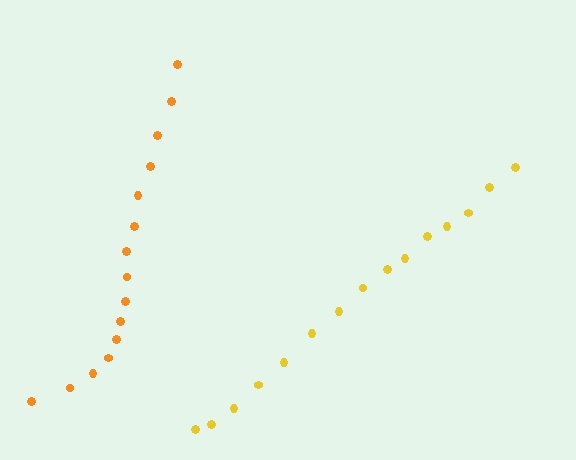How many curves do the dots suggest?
There are 2 distinct paths.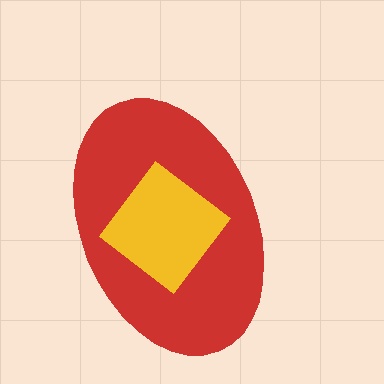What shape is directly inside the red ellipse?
The yellow diamond.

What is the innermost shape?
The yellow diamond.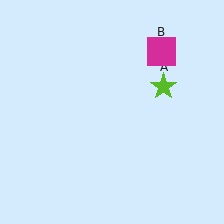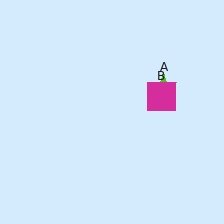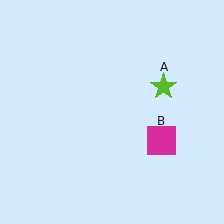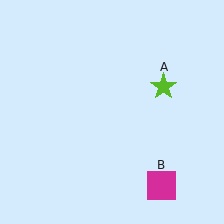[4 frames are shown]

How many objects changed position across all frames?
1 object changed position: magenta square (object B).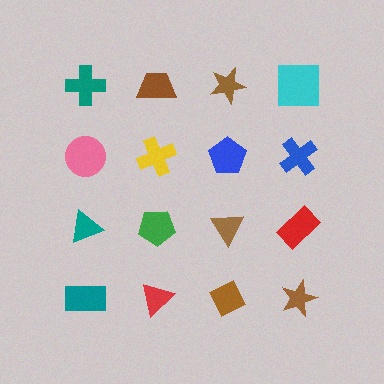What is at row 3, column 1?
A teal triangle.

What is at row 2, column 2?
A yellow cross.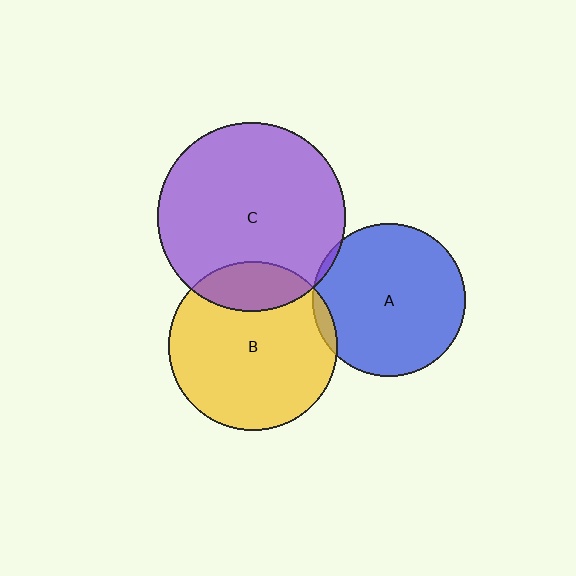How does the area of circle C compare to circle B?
Approximately 1.2 times.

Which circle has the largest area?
Circle C (purple).